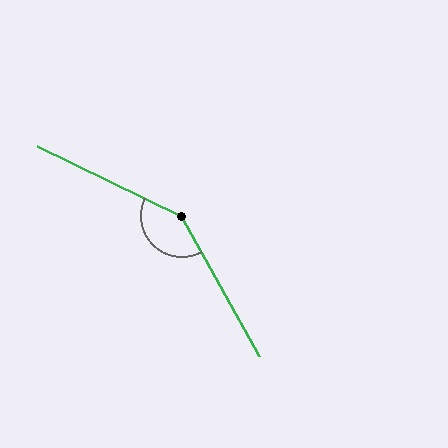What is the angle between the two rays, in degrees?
Approximately 145 degrees.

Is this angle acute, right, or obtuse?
It is obtuse.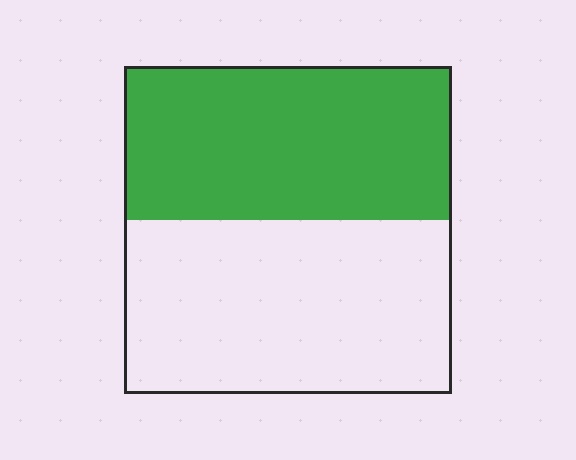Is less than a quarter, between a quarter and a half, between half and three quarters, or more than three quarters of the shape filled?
Between a quarter and a half.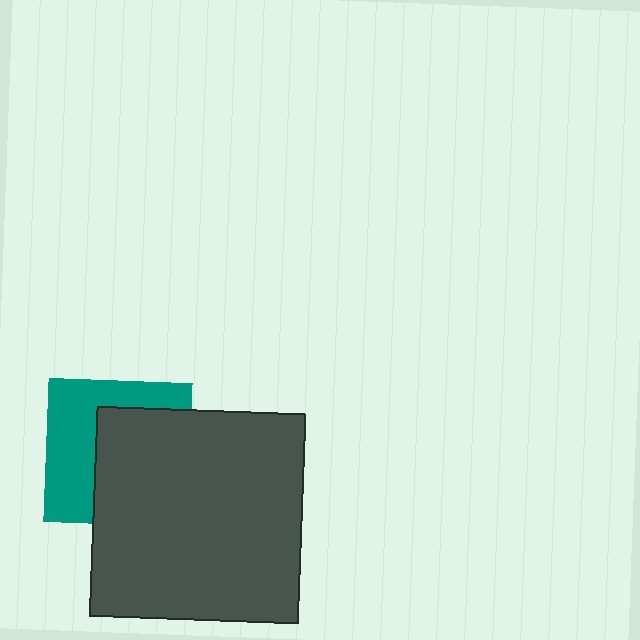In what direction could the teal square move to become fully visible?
The teal square could move left. That would shift it out from behind the dark gray square entirely.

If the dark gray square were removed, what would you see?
You would see the complete teal square.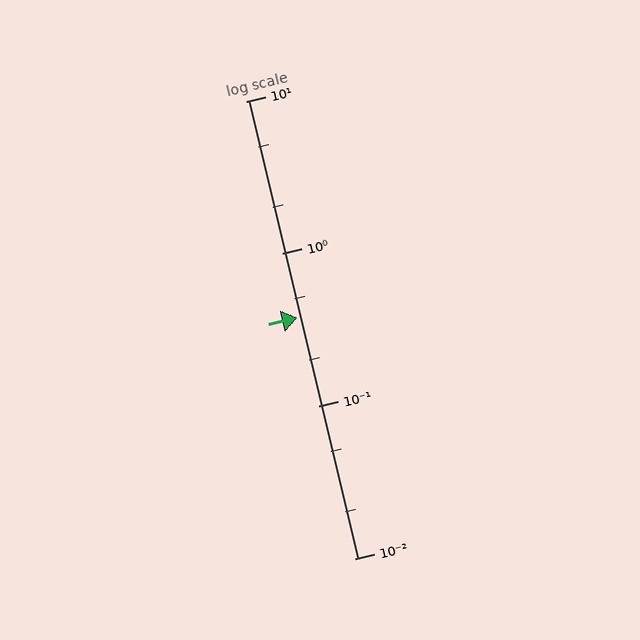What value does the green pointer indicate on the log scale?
The pointer indicates approximately 0.38.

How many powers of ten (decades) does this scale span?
The scale spans 3 decades, from 0.01 to 10.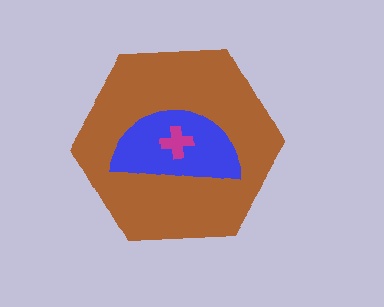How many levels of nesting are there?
3.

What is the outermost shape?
The brown hexagon.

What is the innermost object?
The magenta cross.